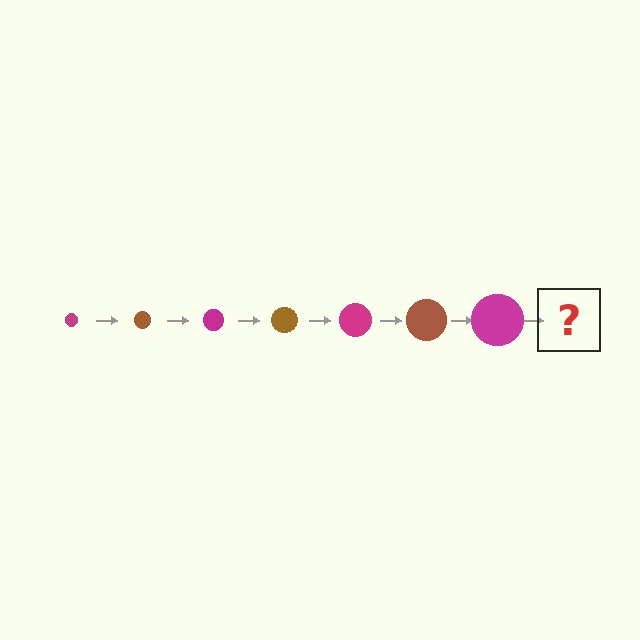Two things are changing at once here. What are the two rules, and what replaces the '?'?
The two rules are that the circle grows larger each step and the color cycles through magenta and brown. The '?' should be a brown circle, larger than the previous one.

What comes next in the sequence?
The next element should be a brown circle, larger than the previous one.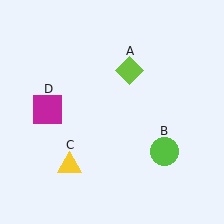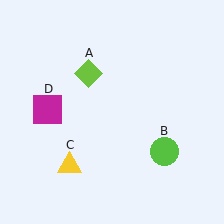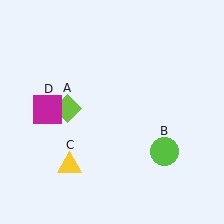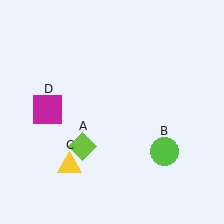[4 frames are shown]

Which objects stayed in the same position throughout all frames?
Lime circle (object B) and yellow triangle (object C) and magenta square (object D) remained stationary.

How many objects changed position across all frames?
1 object changed position: lime diamond (object A).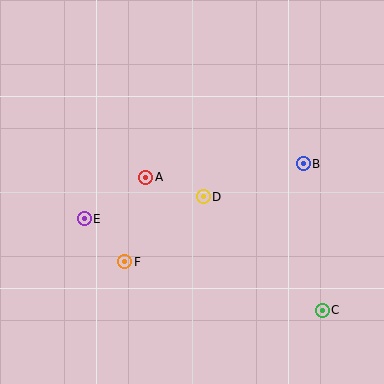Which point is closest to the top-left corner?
Point A is closest to the top-left corner.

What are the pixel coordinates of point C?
Point C is at (322, 310).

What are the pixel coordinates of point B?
Point B is at (303, 164).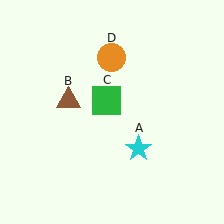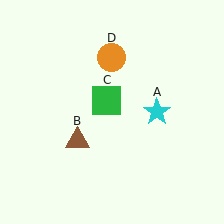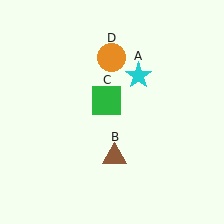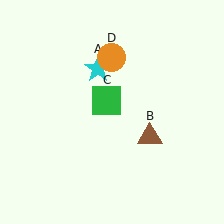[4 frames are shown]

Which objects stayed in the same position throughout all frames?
Green square (object C) and orange circle (object D) remained stationary.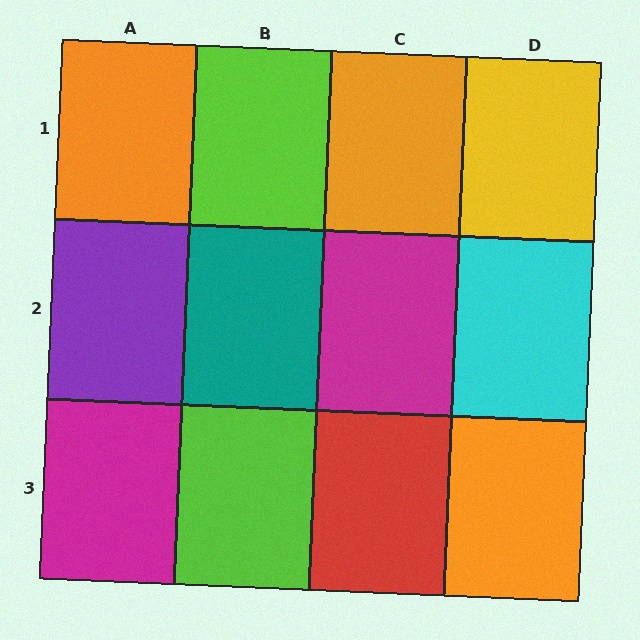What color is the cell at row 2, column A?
Purple.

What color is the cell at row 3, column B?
Lime.